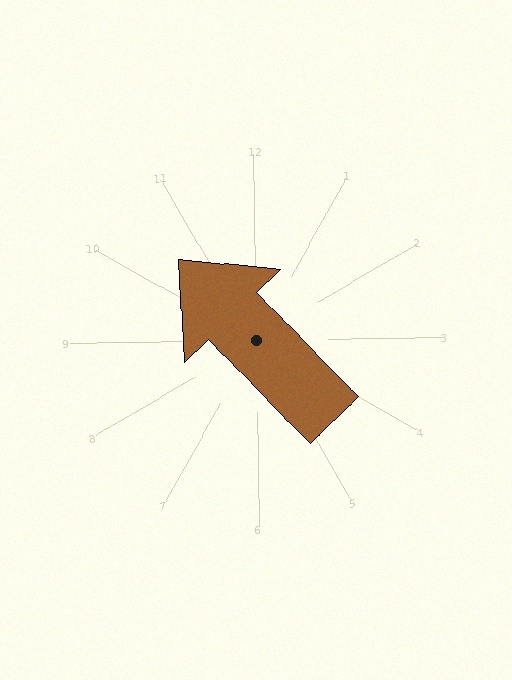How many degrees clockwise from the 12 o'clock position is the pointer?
Approximately 317 degrees.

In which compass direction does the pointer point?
Northwest.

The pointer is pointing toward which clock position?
Roughly 11 o'clock.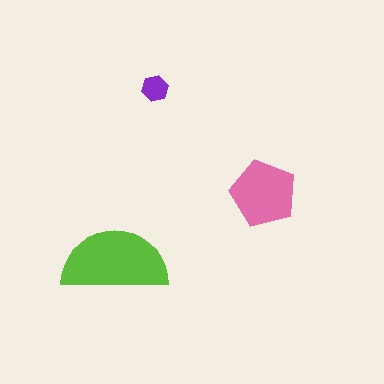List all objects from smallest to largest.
The purple hexagon, the pink pentagon, the lime semicircle.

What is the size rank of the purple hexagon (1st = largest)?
3rd.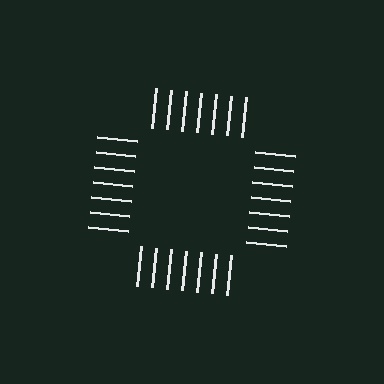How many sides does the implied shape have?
4 sides — the line-ends trace a square.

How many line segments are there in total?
28 — 7 along each of the 4 edges.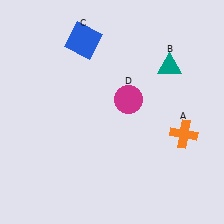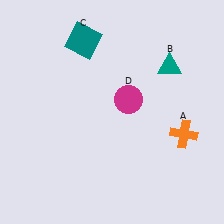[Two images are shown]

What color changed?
The square (C) changed from blue in Image 1 to teal in Image 2.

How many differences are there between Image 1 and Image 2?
There is 1 difference between the two images.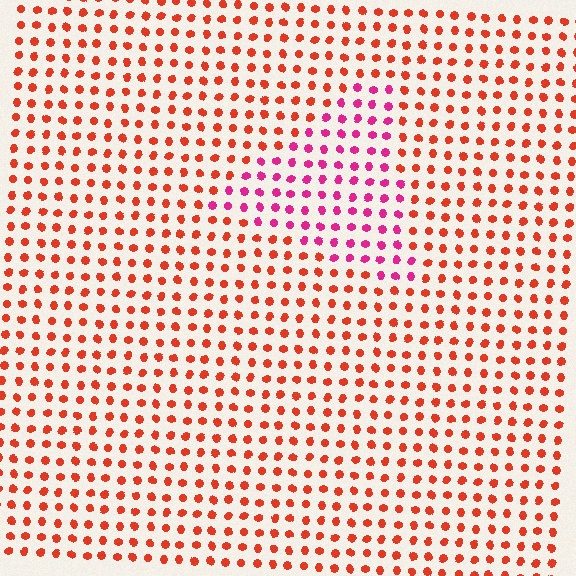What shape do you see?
I see a triangle.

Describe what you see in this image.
The image is filled with small red elements in a uniform arrangement. A triangle-shaped region is visible where the elements are tinted to a slightly different hue, forming a subtle color boundary.